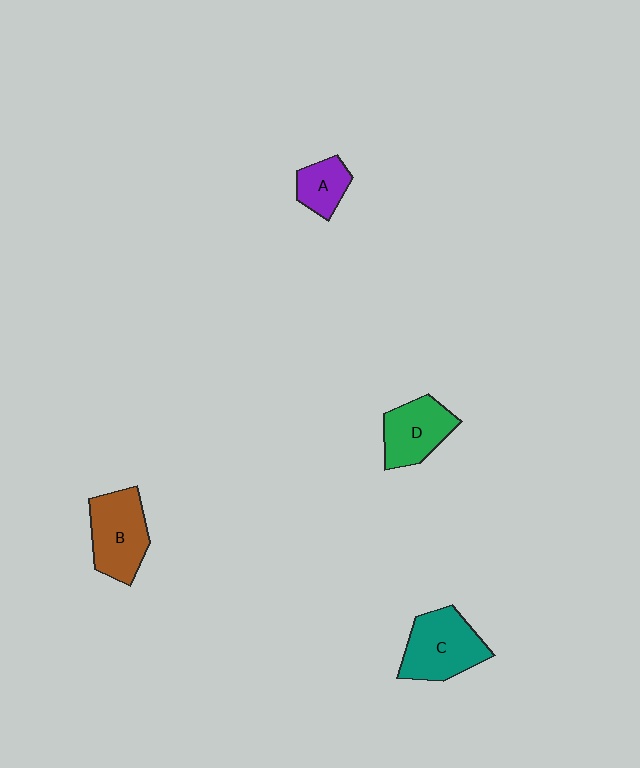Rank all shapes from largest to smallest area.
From largest to smallest: C (teal), B (brown), D (green), A (purple).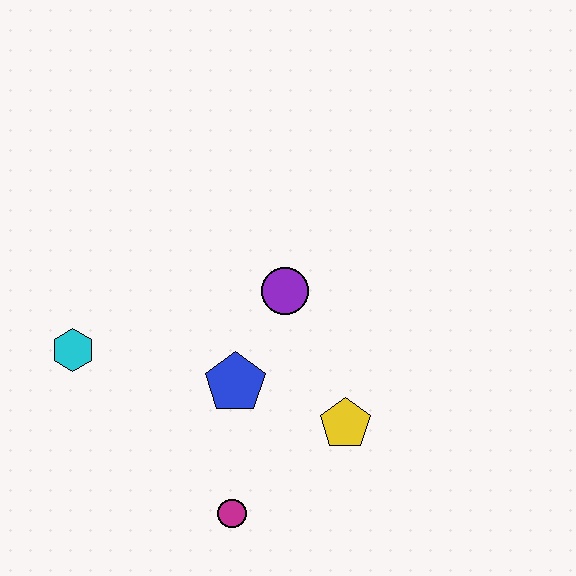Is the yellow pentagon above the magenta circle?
Yes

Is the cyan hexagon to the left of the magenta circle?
Yes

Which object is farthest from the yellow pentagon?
The cyan hexagon is farthest from the yellow pentagon.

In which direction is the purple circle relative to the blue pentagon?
The purple circle is above the blue pentagon.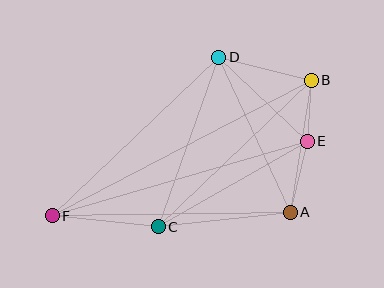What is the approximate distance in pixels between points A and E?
The distance between A and E is approximately 73 pixels.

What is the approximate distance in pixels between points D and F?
The distance between D and F is approximately 230 pixels.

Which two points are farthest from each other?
Points B and F are farthest from each other.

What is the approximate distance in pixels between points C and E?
The distance between C and E is approximately 172 pixels.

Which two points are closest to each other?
Points B and E are closest to each other.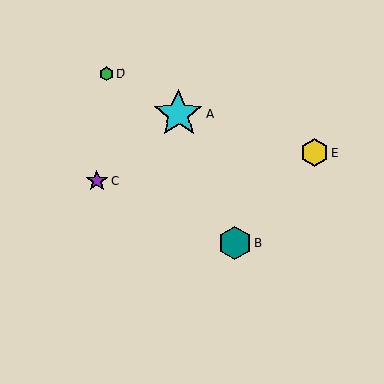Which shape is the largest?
The cyan star (labeled A) is the largest.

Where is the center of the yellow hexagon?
The center of the yellow hexagon is at (314, 153).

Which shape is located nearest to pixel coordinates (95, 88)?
The green hexagon (labeled D) at (106, 73) is nearest to that location.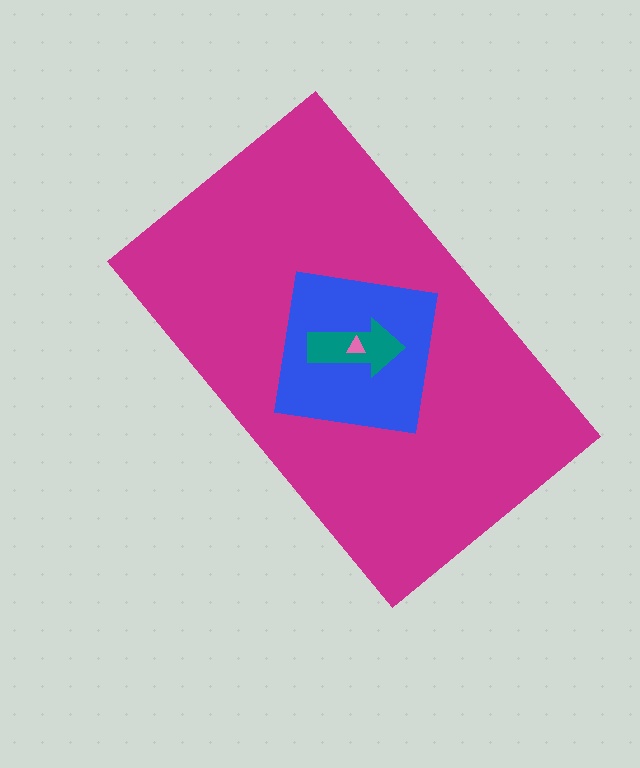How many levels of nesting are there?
4.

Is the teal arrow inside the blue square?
Yes.